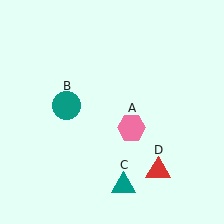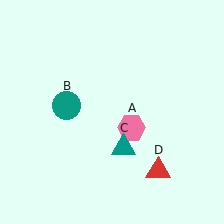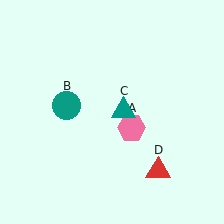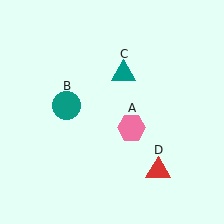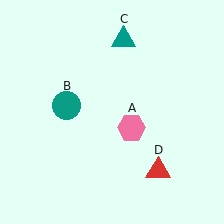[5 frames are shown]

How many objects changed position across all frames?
1 object changed position: teal triangle (object C).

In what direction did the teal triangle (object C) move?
The teal triangle (object C) moved up.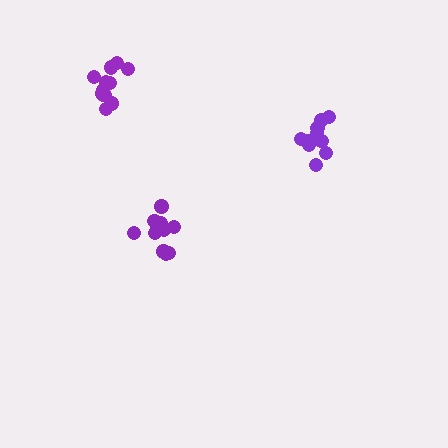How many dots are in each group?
Group 1: 11 dots, Group 2: 11 dots, Group 3: 12 dots (34 total).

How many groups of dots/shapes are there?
There are 3 groups.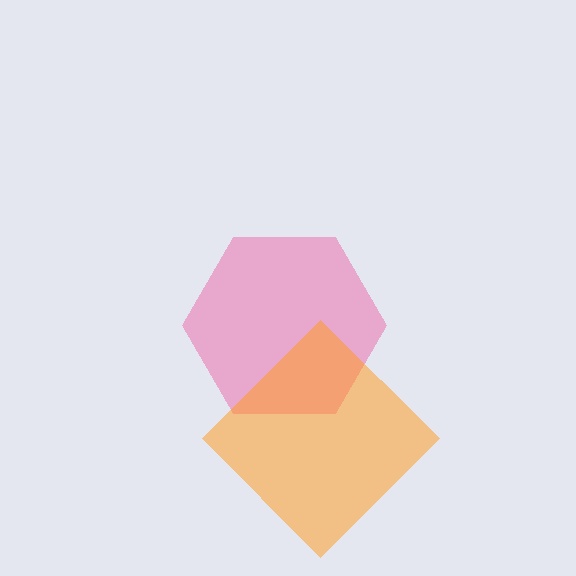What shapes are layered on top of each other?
The layered shapes are: a pink hexagon, an orange diamond.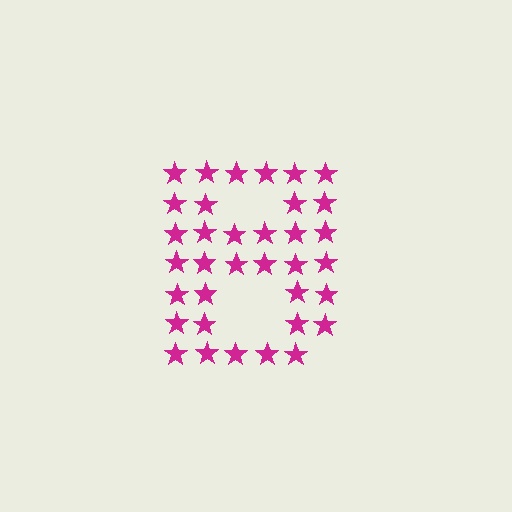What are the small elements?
The small elements are stars.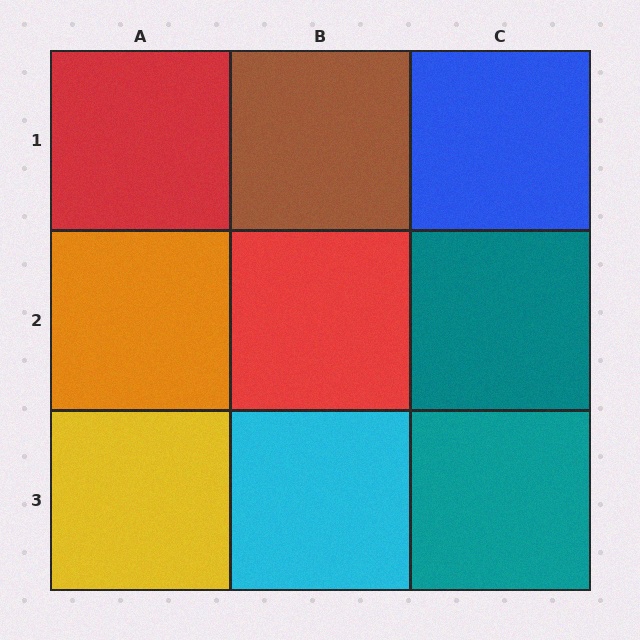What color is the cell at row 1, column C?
Blue.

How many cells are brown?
1 cell is brown.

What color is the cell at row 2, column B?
Red.